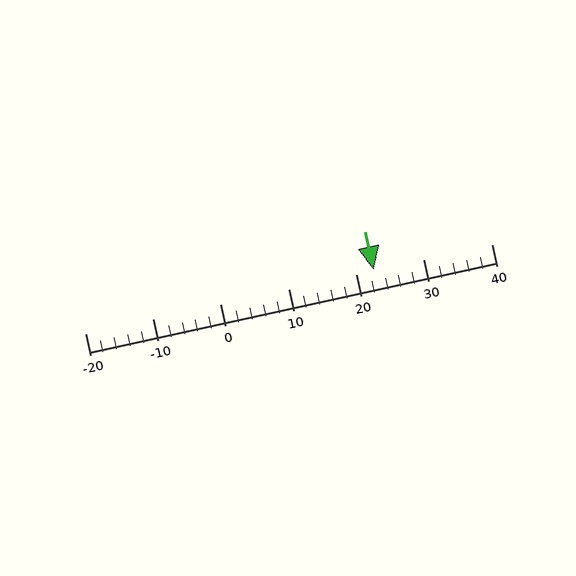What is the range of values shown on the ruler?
The ruler shows values from -20 to 40.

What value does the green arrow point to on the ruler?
The green arrow points to approximately 23.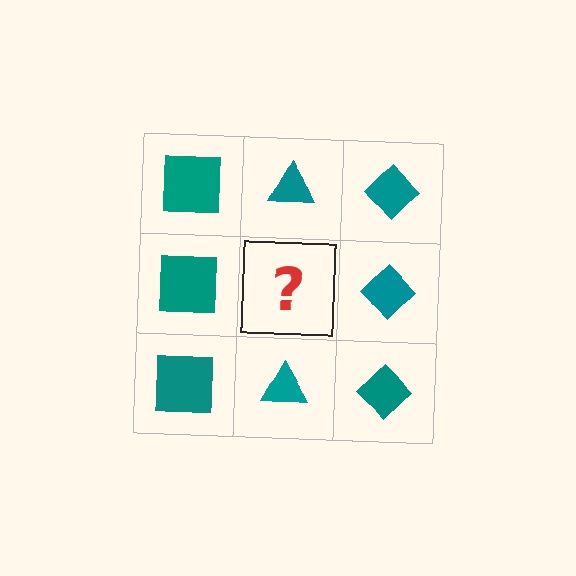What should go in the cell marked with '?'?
The missing cell should contain a teal triangle.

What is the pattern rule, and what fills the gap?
The rule is that each column has a consistent shape. The gap should be filled with a teal triangle.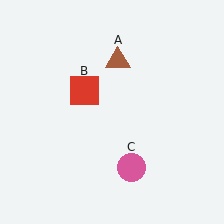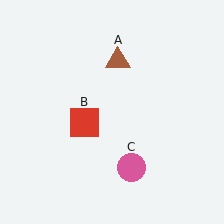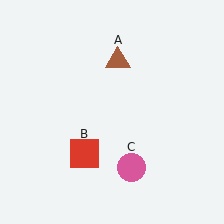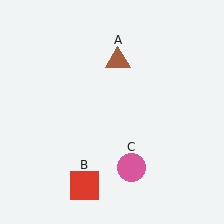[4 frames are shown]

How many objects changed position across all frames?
1 object changed position: red square (object B).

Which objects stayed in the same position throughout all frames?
Brown triangle (object A) and pink circle (object C) remained stationary.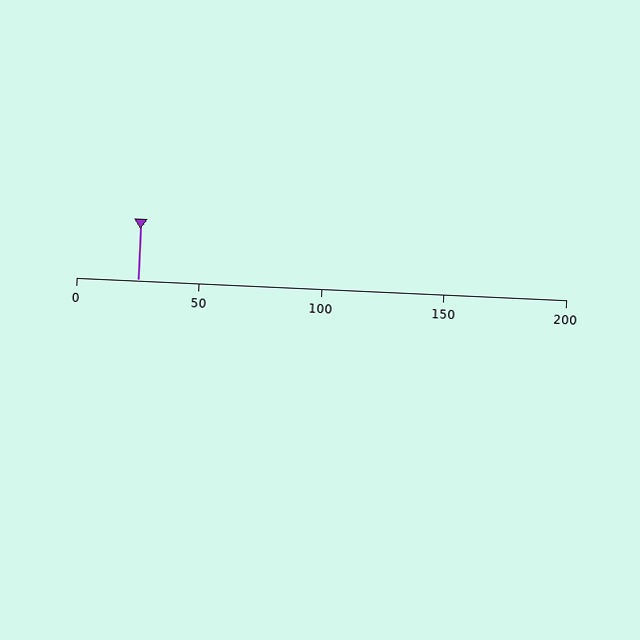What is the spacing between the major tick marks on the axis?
The major ticks are spaced 50 apart.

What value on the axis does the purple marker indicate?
The marker indicates approximately 25.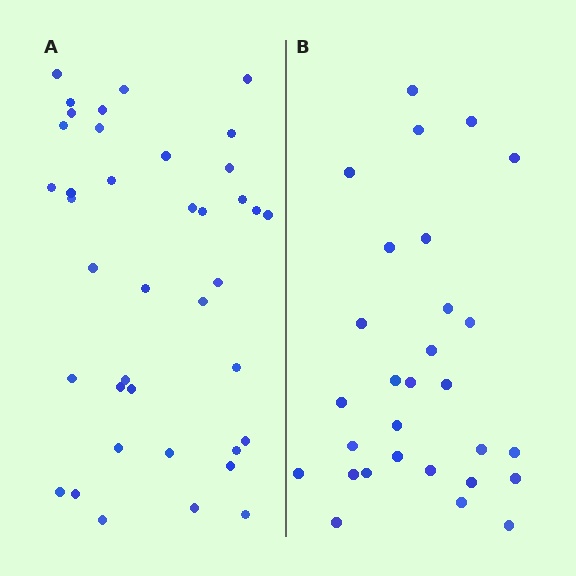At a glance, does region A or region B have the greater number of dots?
Region A (the left region) has more dots.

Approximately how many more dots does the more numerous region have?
Region A has roughly 10 or so more dots than region B.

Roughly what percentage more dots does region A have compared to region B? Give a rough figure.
About 35% more.